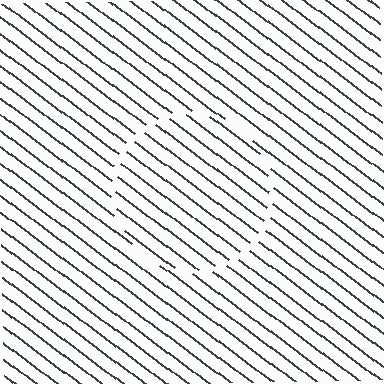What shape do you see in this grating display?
An illusory circle. The interior of the shape contains the same grating, shifted by half a period — the contour is defined by the phase discontinuity where line-ends from the inner and outer gratings abut.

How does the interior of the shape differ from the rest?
The interior of the shape contains the same grating, shifted by half a period — the contour is defined by the phase discontinuity where line-ends from the inner and outer gratings abut.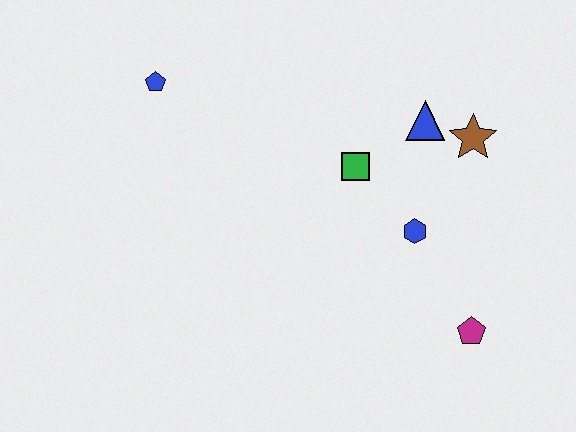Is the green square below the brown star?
Yes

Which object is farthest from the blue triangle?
The blue pentagon is farthest from the blue triangle.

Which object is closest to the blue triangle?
The brown star is closest to the blue triangle.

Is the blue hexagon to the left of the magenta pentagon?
Yes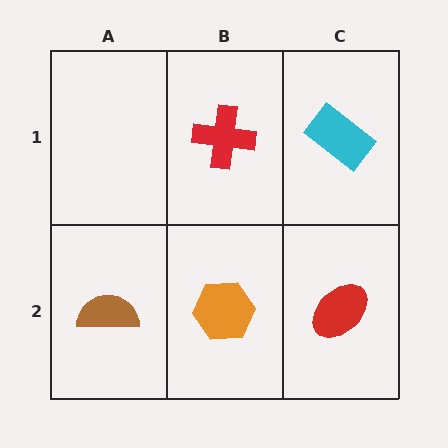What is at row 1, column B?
A red cross.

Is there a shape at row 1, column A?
No, that cell is empty.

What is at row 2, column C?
A red ellipse.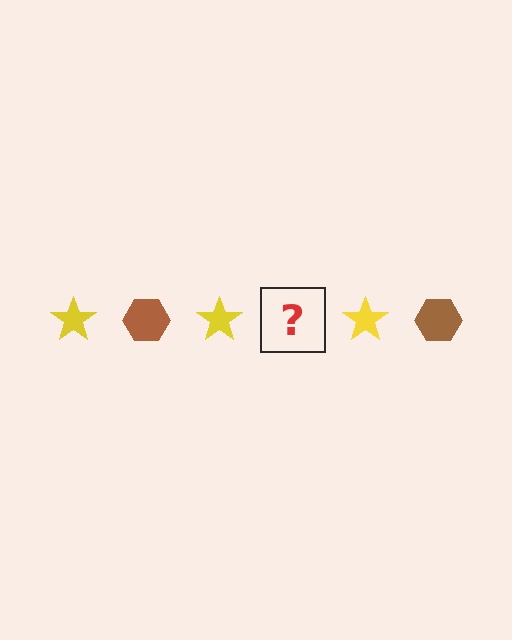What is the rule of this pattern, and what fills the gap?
The rule is that the pattern alternates between yellow star and brown hexagon. The gap should be filled with a brown hexagon.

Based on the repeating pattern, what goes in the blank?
The blank should be a brown hexagon.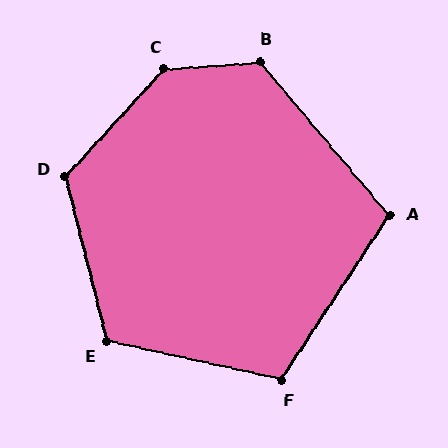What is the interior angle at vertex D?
Approximately 123 degrees (obtuse).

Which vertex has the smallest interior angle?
A, at approximately 106 degrees.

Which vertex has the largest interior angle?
C, at approximately 137 degrees.